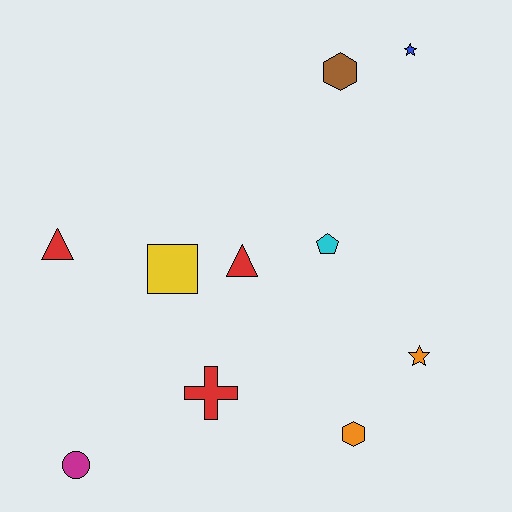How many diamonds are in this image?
There are no diamonds.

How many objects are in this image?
There are 10 objects.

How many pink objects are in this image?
There are no pink objects.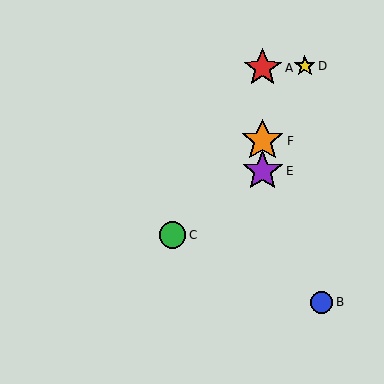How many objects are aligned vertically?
3 objects (A, E, F) are aligned vertically.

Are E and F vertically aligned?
Yes, both are at x≈263.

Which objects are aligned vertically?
Objects A, E, F are aligned vertically.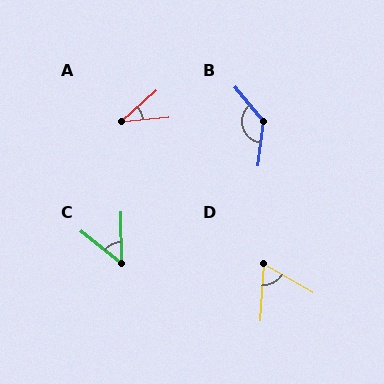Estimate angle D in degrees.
Approximately 64 degrees.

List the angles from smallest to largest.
A (36°), C (50°), D (64°), B (134°).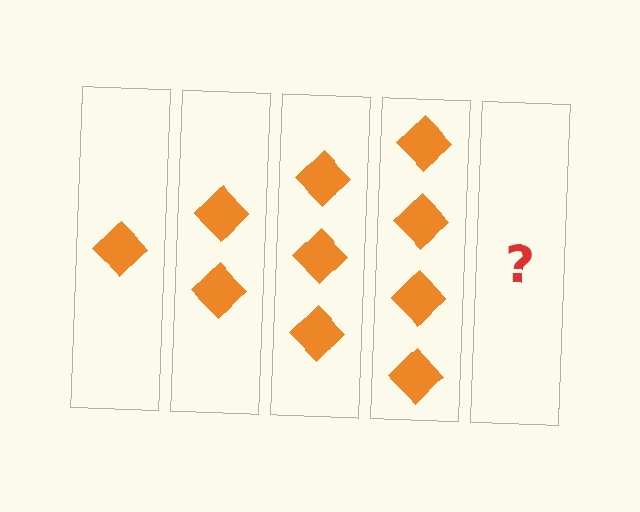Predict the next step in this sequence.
The next step is 5 diamonds.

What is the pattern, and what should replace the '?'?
The pattern is that each step adds one more diamond. The '?' should be 5 diamonds.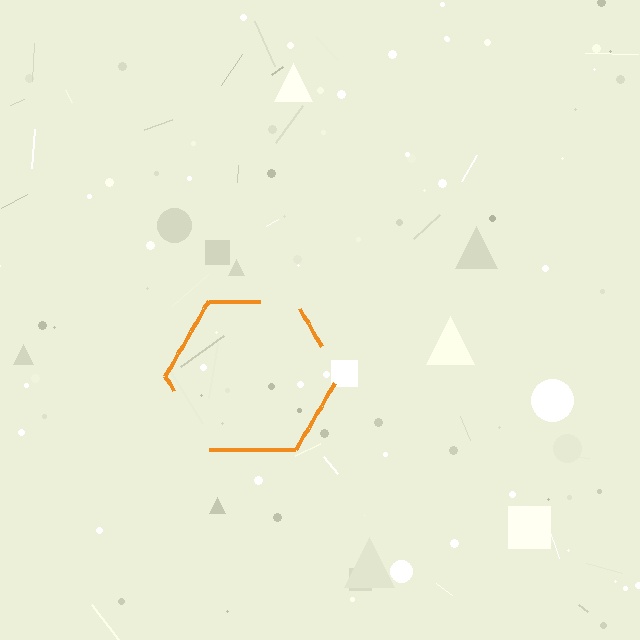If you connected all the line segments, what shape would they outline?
They would outline a hexagon.